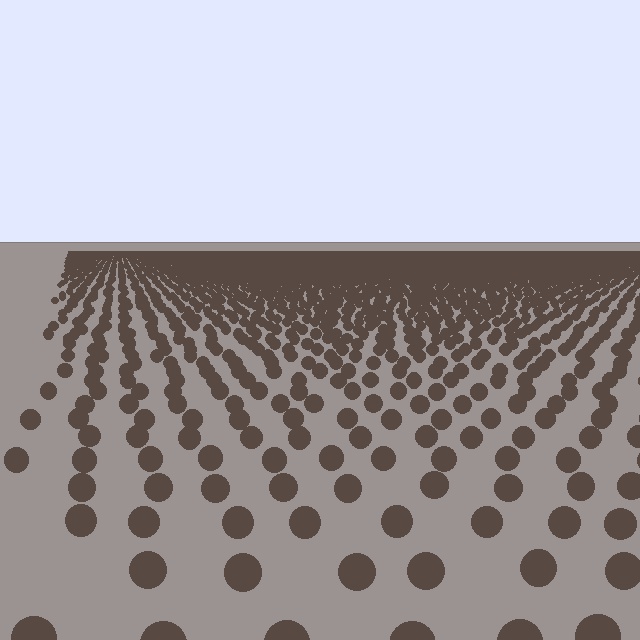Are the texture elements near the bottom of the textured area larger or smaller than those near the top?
Larger. Near the bottom, elements are closer to the viewer and appear at a bigger on-screen size.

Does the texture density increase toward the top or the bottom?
Density increases toward the top.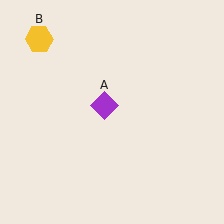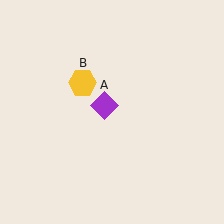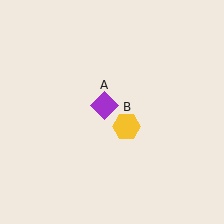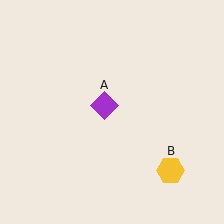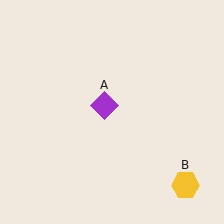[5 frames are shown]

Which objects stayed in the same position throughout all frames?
Purple diamond (object A) remained stationary.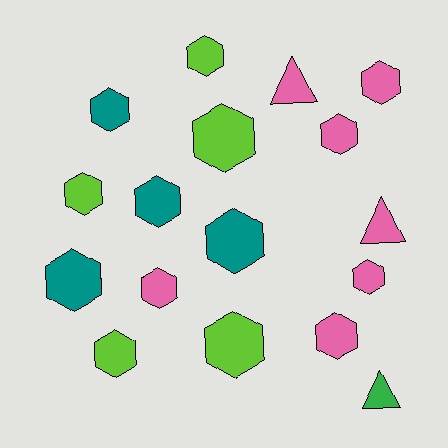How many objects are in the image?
There are 17 objects.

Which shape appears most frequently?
Hexagon, with 14 objects.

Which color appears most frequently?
Pink, with 7 objects.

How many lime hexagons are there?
There are 5 lime hexagons.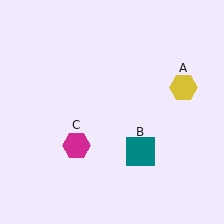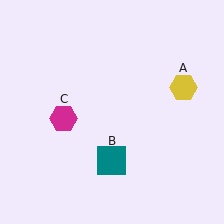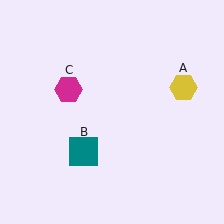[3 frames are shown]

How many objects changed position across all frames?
2 objects changed position: teal square (object B), magenta hexagon (object C).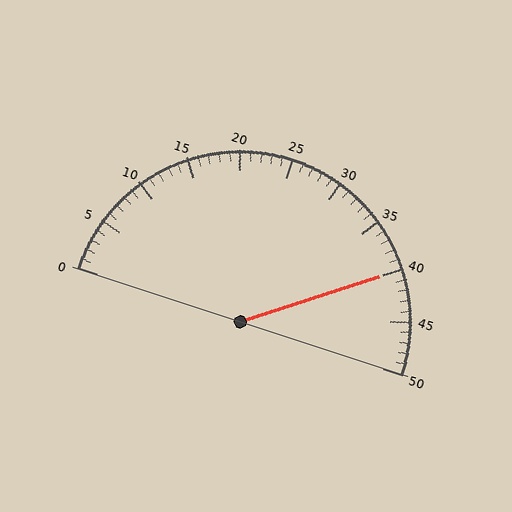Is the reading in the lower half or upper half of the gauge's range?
The reading is in the upper half of the range (0 to 50).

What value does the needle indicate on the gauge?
The needle indicates approximately 40.